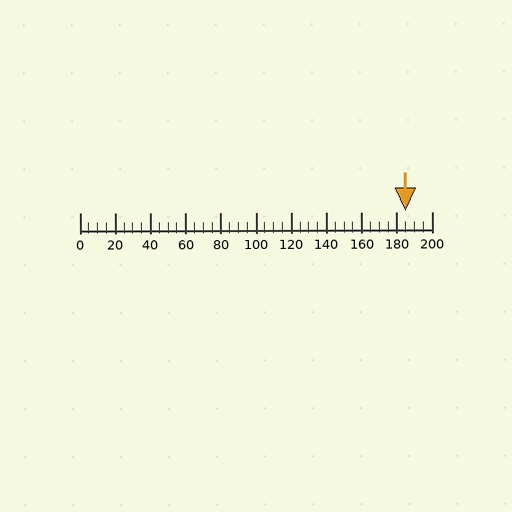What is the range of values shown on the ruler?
The ruler shows values from 0 to 200.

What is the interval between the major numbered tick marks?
The major tick marks are spaced 20 units apart.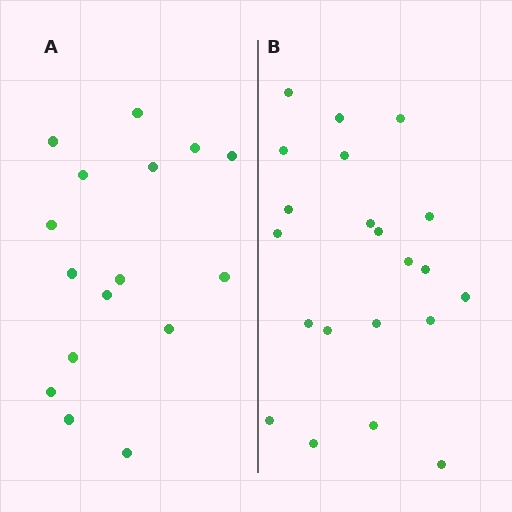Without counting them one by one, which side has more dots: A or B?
Region B (the right region) has more dots.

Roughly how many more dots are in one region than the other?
Region B has about 5 more dots than region A.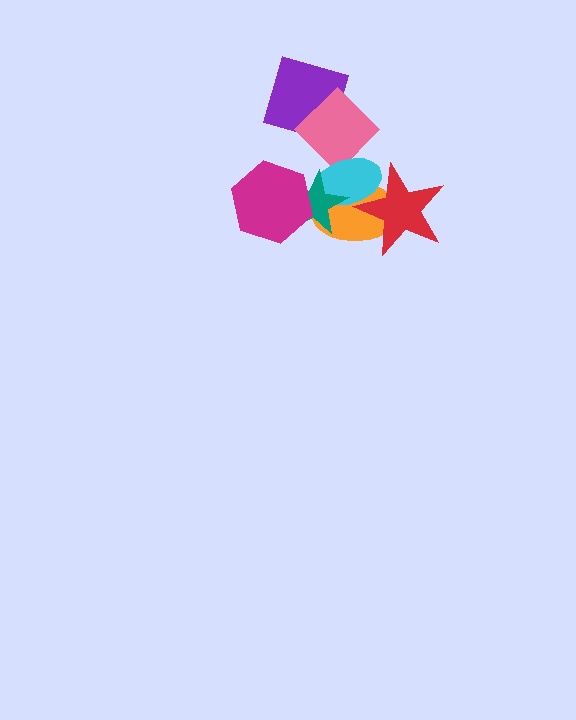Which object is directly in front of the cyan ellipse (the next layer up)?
The red star is directly in front of the cyan ellipse.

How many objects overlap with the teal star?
3 objects overlap with the teal star.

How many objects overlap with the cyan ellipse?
4 objects overlap with the cyan ellipse.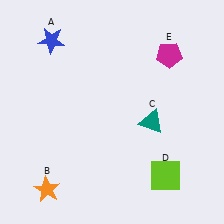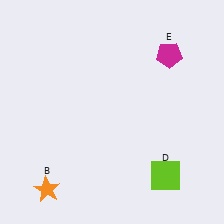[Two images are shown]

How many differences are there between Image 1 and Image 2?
There are 2 differences between the two images.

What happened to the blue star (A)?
The blue star (A) was removed in Image 2. It was in the top-left area of Image 1.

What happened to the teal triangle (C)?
The teal triangle (C) was removed in Image 2. It was in the bottom-right area of Image 1.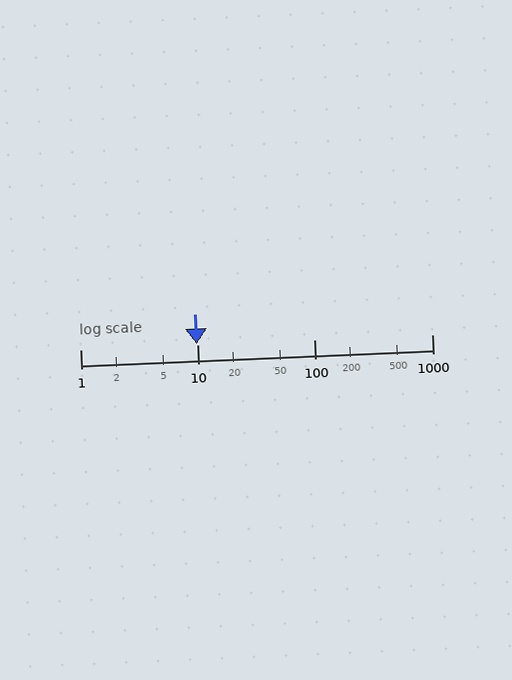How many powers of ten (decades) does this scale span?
The scale spans 3 decades, from 1 to 1000.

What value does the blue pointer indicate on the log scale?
The pointer indicates approximately 9.8.